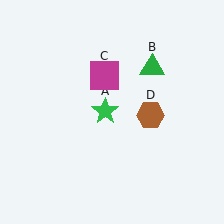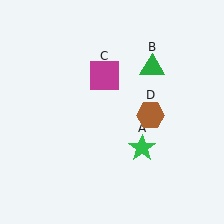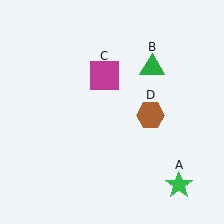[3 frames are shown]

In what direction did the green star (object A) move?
The green star (object A) moved down and to the right.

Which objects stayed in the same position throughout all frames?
Green triangle (object B) and magenta square (object C) and brown hexagon (object D) remained stationary.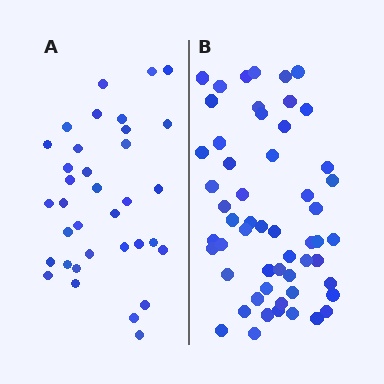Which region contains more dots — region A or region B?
Region B (the right region) has more dots.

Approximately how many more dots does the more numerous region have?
Region B has approximately 20 more dots than region A.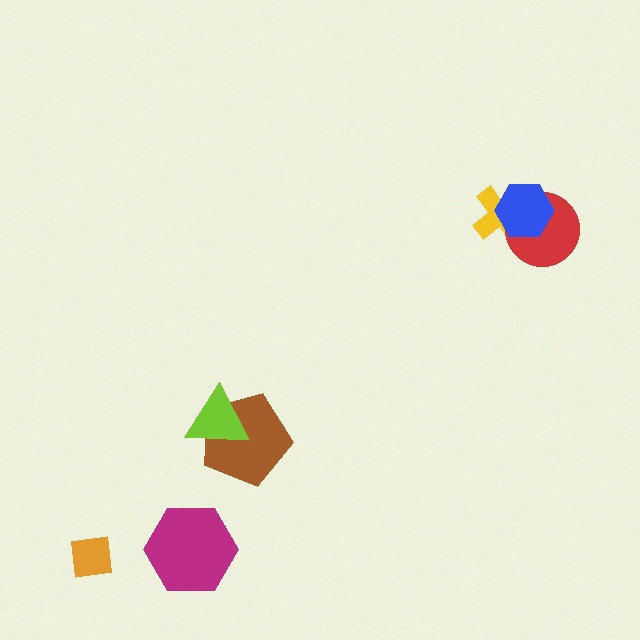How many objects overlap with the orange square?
0 objects overlap with the orange square.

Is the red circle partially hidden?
Yes, it is partially covered by another shape.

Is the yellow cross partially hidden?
Yes, it is partially covered by another shape.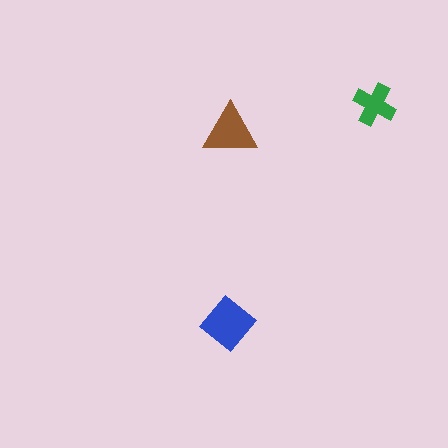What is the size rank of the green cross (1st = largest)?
3rd.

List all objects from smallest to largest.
The green cross, the brown triangle, the blue diamond.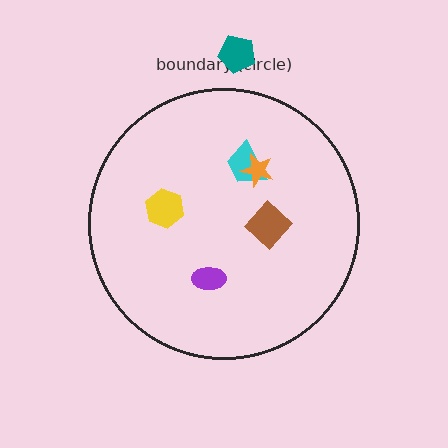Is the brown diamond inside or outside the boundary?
Inside.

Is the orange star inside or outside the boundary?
Inside.